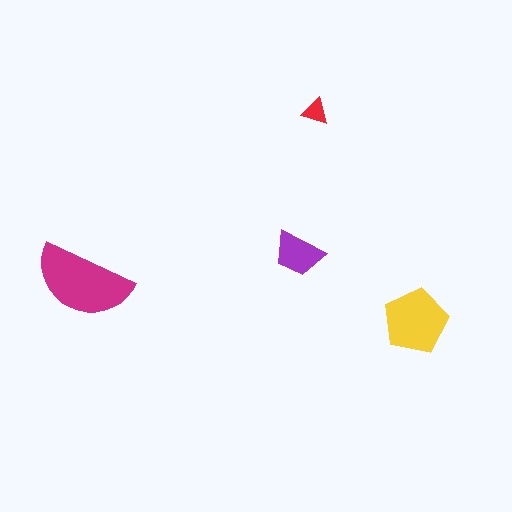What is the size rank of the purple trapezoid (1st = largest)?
3rd.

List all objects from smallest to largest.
The red triangle, the purple trapezoid, the yellow pentagon, the magenta semicircle.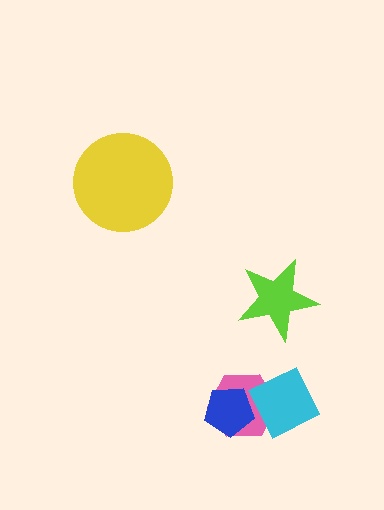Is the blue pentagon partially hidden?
Yes, it is partially covered by another shape.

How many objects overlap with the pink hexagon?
2 objects overlap with the pink hexagon.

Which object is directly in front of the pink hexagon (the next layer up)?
The blue pentagon is directly in front of the pink hexagon.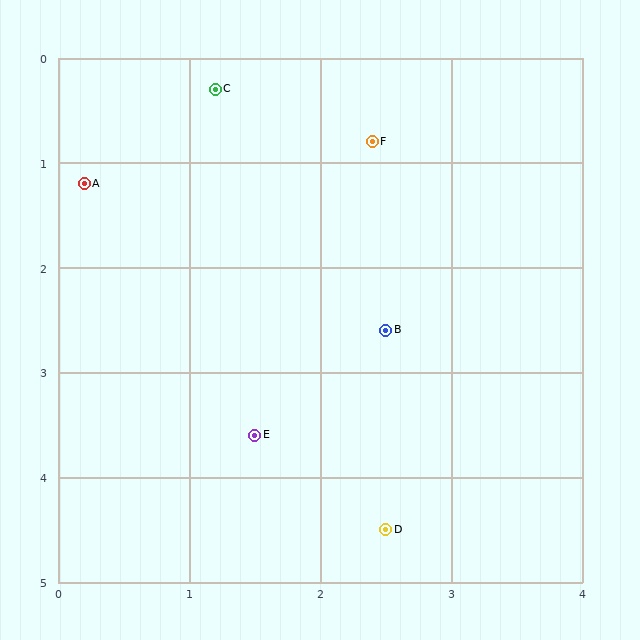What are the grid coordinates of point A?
Point A is at approximately (0.2, 1.2).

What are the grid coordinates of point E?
Point E is at approximately (1.5, 3.6).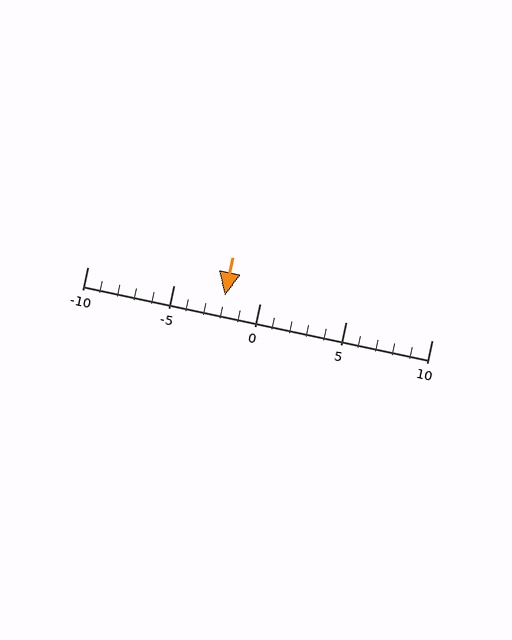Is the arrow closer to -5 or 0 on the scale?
The arrow is closer to 0.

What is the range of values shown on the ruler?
The ruler shows values from -10 to 10.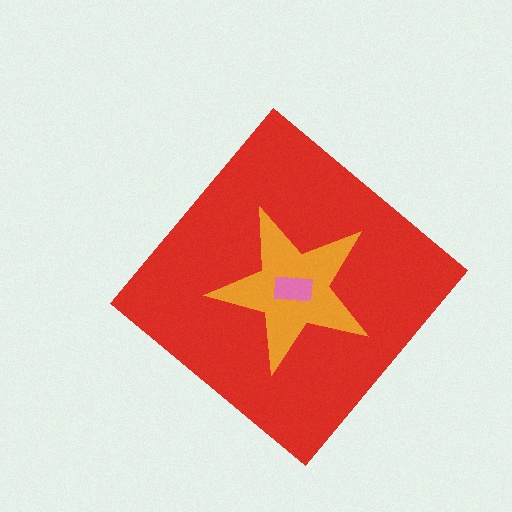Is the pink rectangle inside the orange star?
Yes.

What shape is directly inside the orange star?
The pink rectangle.